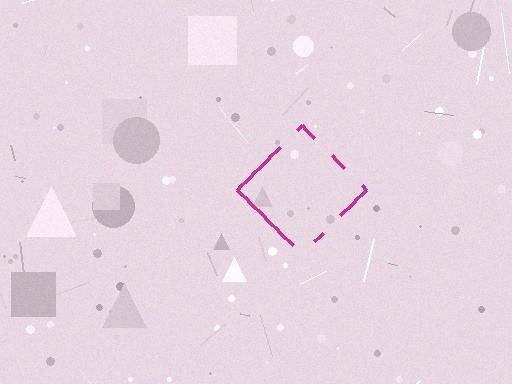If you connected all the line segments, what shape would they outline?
They would outline a diamond.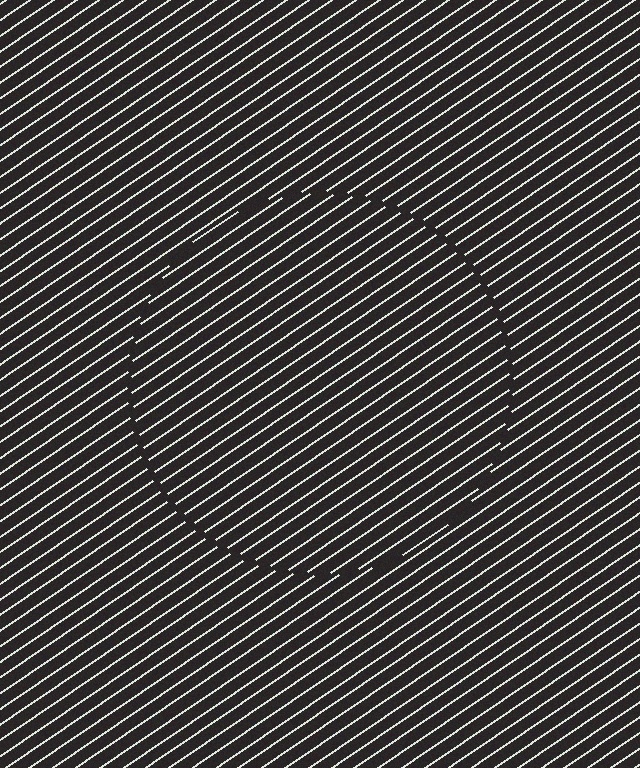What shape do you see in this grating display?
An illusory circle. The interior of the shape contains the same grating, shifted by half a period — the contour is defined by the phase discontinuity where line-ends from the inner and outer gratings abut.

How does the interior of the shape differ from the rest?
The interior of the shape contains the same grating, shifted by half a period — the contour is defined by the phase discontinuity where line-ends from the inner and outer gratings abut.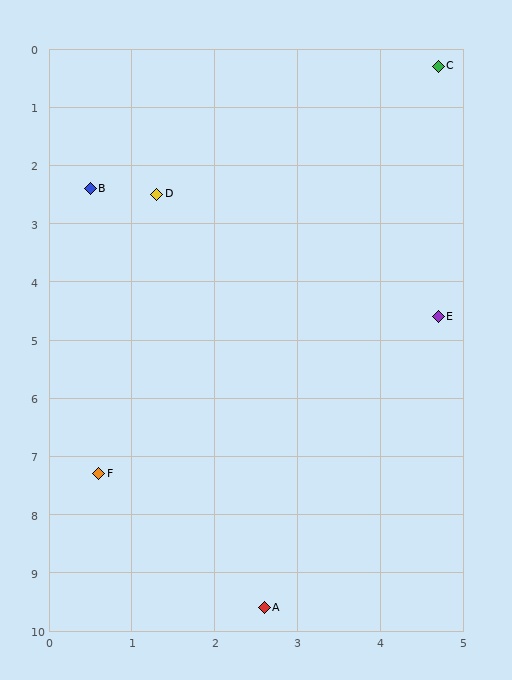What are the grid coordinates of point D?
Point D is at approximately (1.3, 2.5).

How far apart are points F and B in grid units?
Points F and B are about 4.9 grid units apart.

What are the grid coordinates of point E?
Point E is at approximately (4.7, 4.6).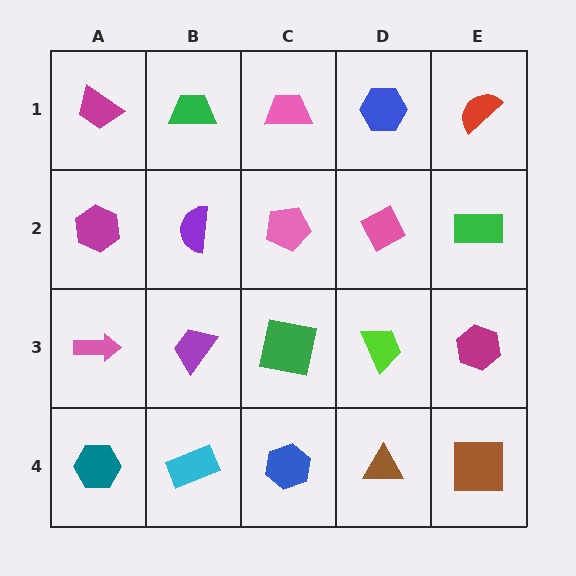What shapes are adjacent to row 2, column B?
A green trapezoid (row 1, column B), a purple trapezoid (row 3, column B), a magenta hexagon (row 2, column A), a pink pentagon (row 2, column C).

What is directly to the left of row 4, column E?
A brown triangle.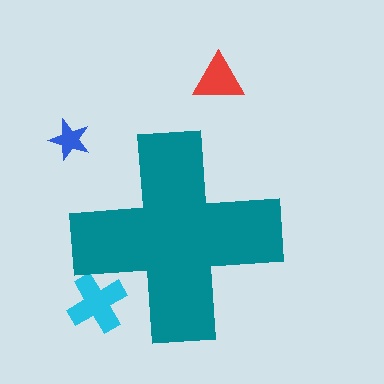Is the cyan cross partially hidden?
Yes, the cyan cross is partially hidden behind the teal cross.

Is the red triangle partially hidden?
No, the red triangle is fully visible.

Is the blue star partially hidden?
No, the blue star is fully visible.